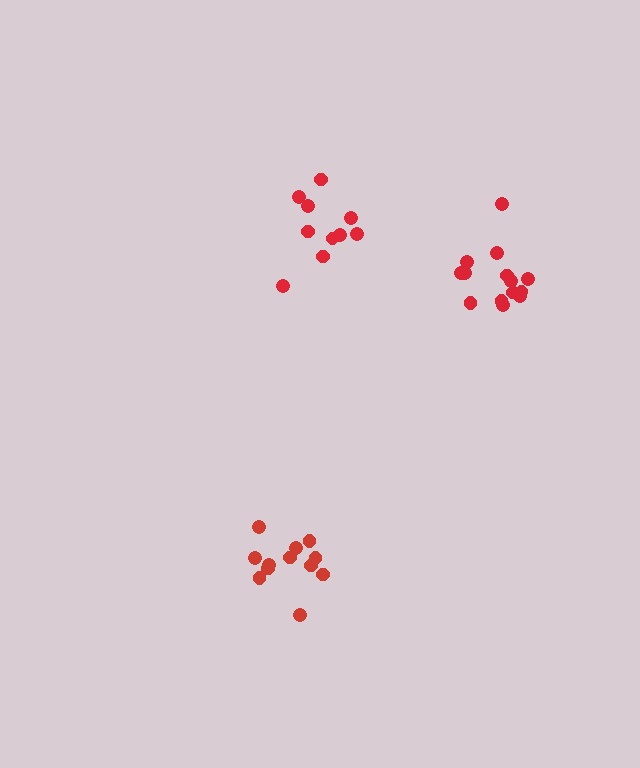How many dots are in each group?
Group 1: 14 dots, Group 2: 12 dots, Group 3: 10 dots (36 total).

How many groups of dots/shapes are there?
There are 3 groups.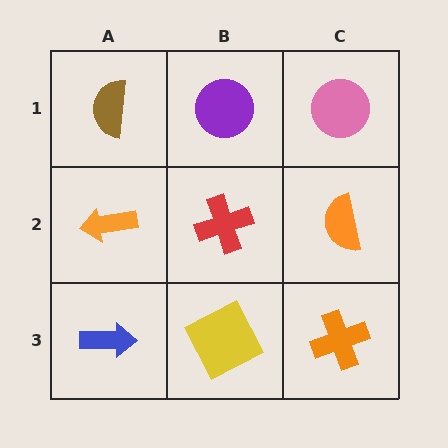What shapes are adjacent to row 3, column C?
An orange semicircle (row 2, column C), a yellow square (row 3, column B).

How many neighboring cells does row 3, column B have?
3.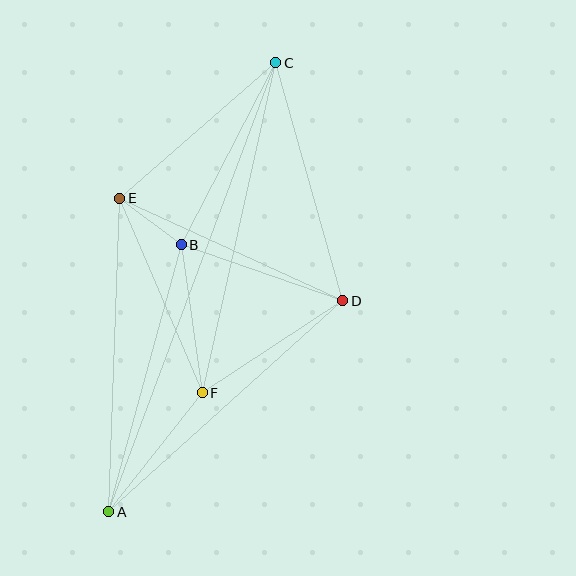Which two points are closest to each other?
Points B and E are closest to each other.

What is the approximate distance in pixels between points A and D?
The distance between A and D is approximately 315 pixels.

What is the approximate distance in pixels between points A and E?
The distance between A and E is approximately 314 pixels.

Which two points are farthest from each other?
Points A and C are farthest from each other.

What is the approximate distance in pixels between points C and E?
The distance between C and E is approximately 206 pixels.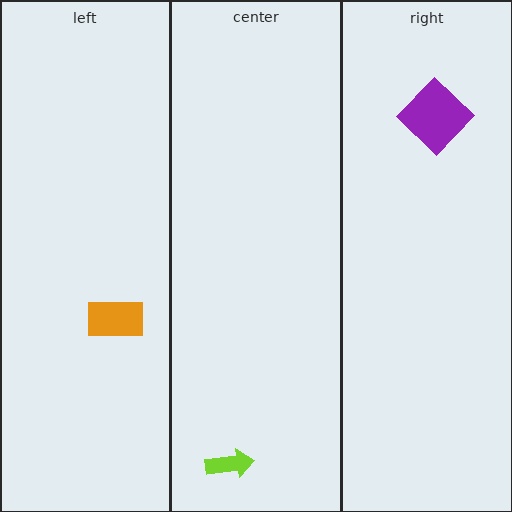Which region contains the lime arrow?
The center region.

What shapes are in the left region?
The orange rectangle.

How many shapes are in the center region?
1.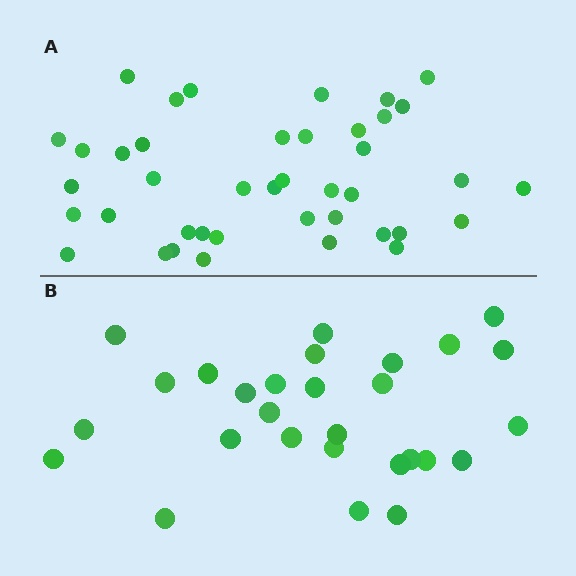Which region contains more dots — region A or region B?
Region A (the top region) has more dots.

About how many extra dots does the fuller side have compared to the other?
Region A has approximately 15 more dots than region B.